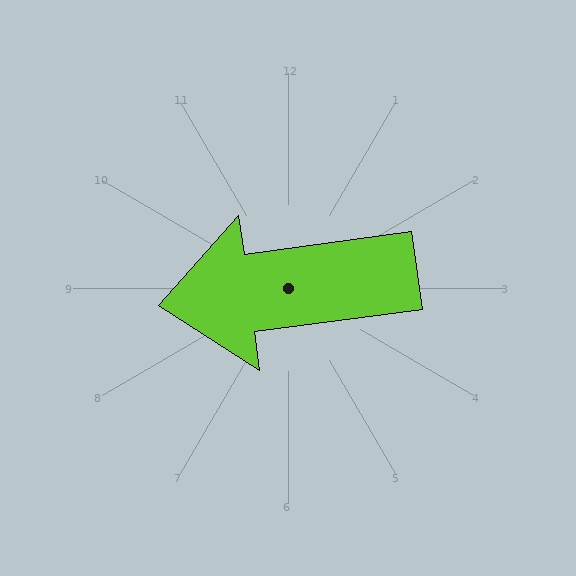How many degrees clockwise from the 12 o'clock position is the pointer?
Approximately 262 degrees.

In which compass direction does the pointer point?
West.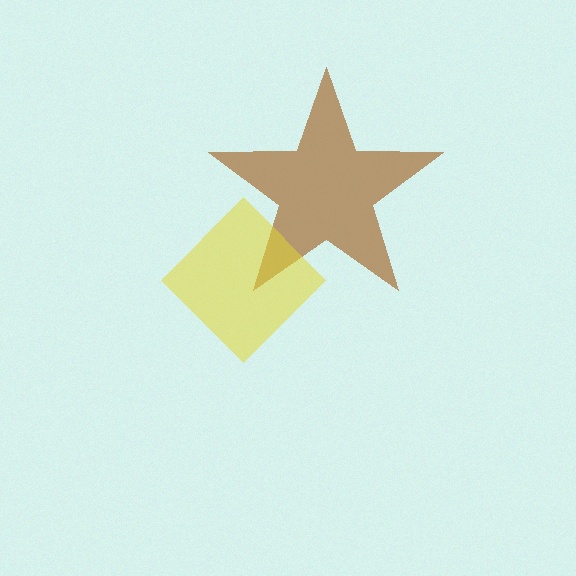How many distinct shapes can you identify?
There are 2 distinct shapes: a brown star, a yellow diamond.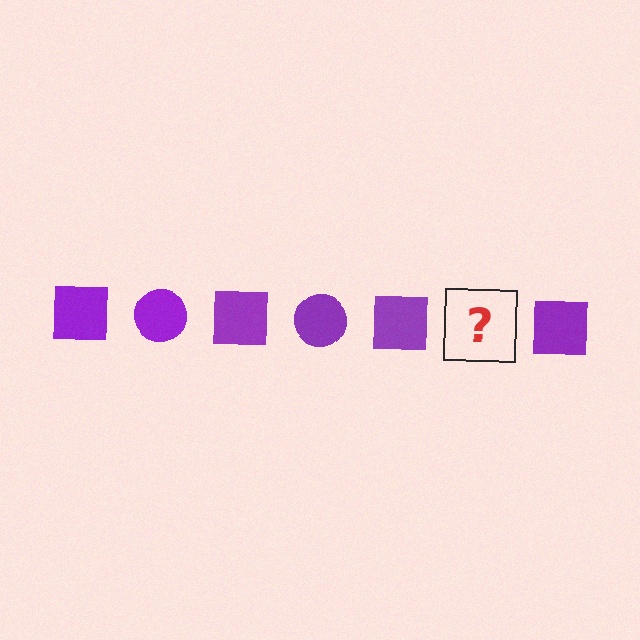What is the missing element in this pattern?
The missing element is a purple circle.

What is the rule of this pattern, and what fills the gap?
The rule is that the pattern cycles through square, circle shapes in purple. The gap should be filled with a purple circle.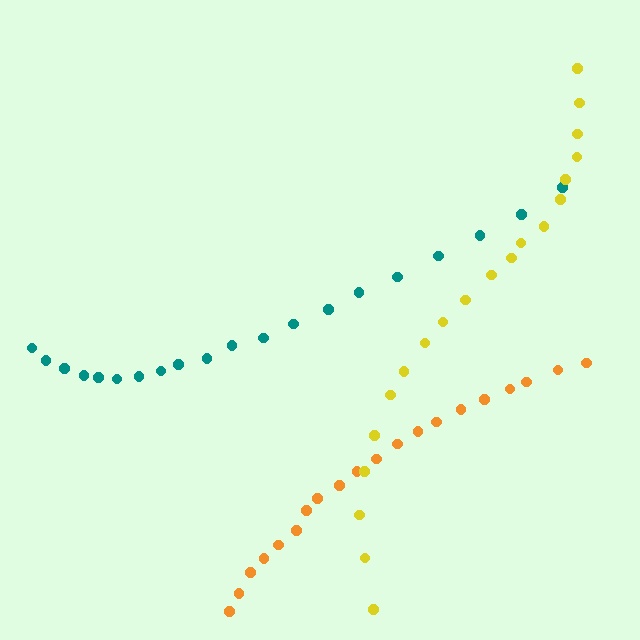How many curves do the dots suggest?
There are 3 distinct paths.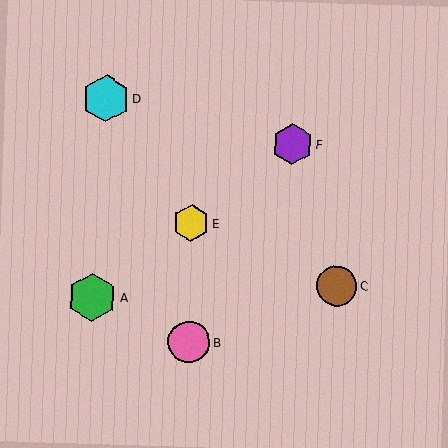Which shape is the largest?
The green hexagon (labeled A) is the largest.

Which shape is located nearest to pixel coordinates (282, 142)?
The purple hexagon (labeled F) at (292, 144) is nearest to that location.